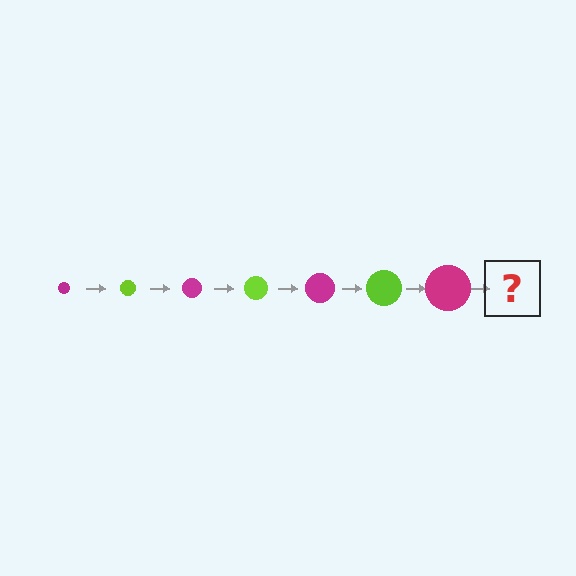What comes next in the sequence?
The next element should be a lime circle, larger than the previous one.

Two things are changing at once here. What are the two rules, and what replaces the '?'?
The two rules are that the circle grows larger each step and the color cycles through magenta and lime. The '?' should be a lime circle, larger than the previous one.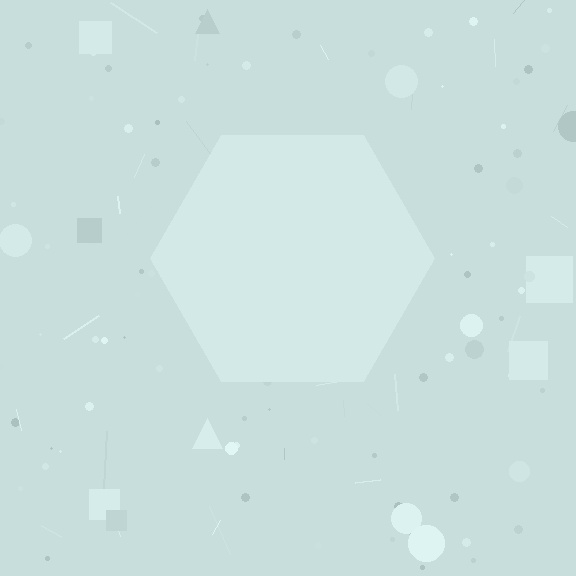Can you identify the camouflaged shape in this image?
The camouflaged shape is a hexagon.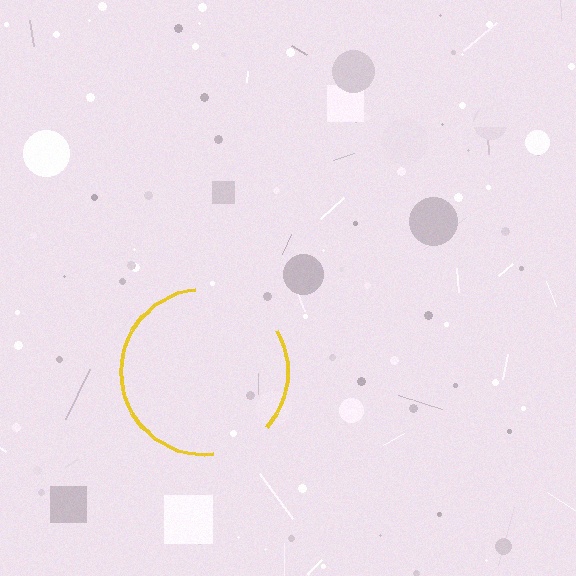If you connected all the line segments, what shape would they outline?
They would outline a circle.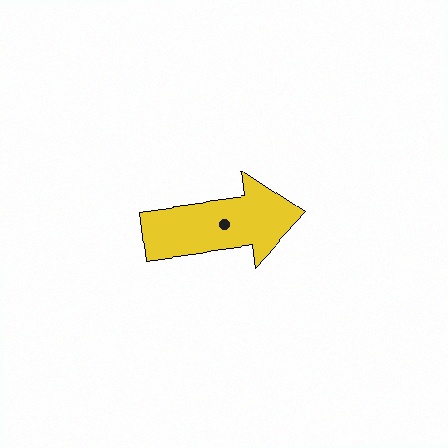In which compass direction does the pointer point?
East.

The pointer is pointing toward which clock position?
Roughly 3 o'clock.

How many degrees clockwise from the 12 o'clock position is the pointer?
Approximately 83 degrees.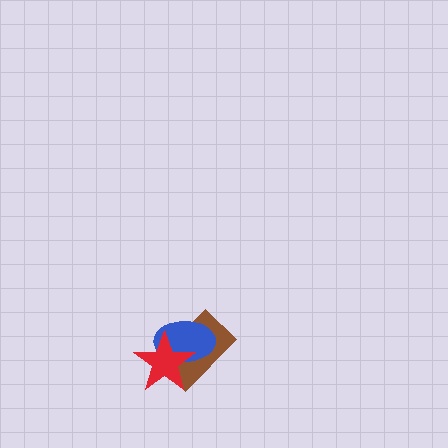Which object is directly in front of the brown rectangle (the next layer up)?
The blue ellipse is directly in front of the brown rectangle.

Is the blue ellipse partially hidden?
Yes, it is partially covered by another shape.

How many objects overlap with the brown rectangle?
2 objects overlap with the brown rectangle.